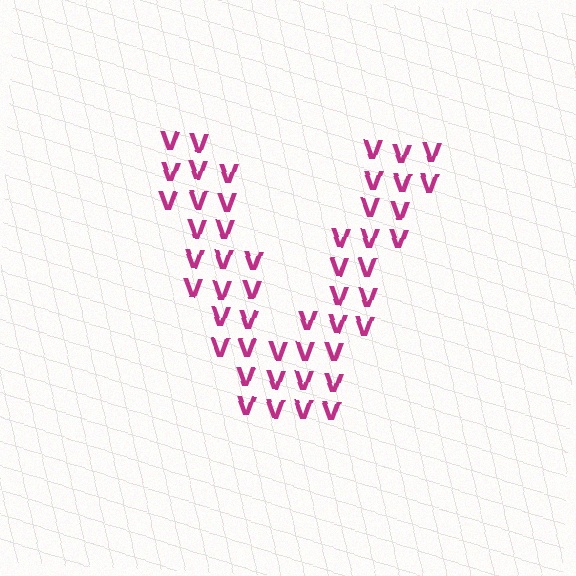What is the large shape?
The large shape is the letter V.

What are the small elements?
The small elements are letter V's.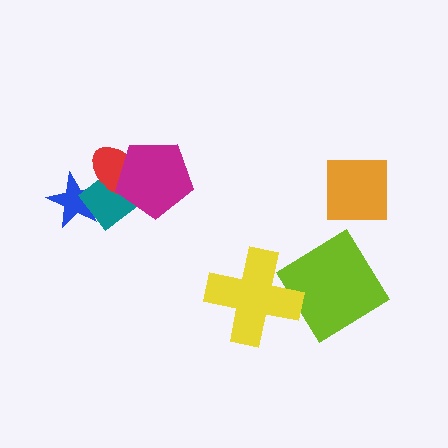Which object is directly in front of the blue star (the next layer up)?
The teal rectangle is directly in front of the blue star.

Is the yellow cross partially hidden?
No, no other shape covers it.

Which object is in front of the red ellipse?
The magenta pentagon is in front of the red ellipse.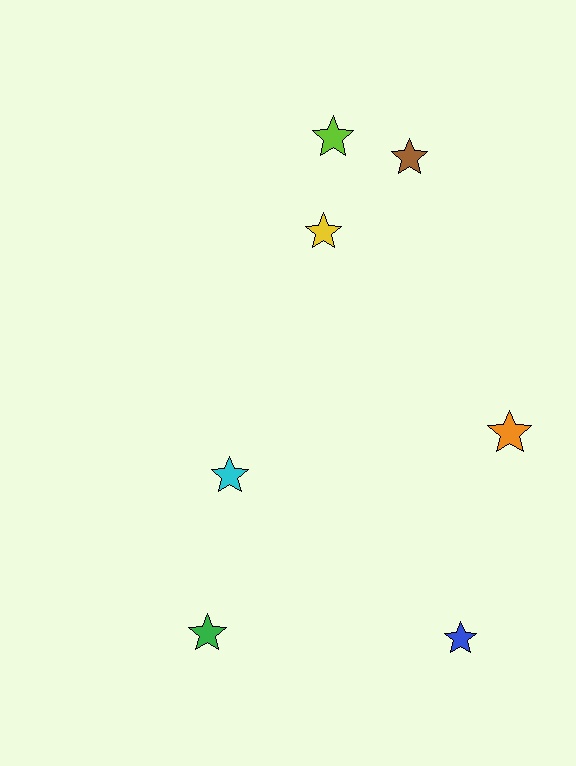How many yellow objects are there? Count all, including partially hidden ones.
There is 1 yellow object.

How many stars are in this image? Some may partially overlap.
There are 7 stars.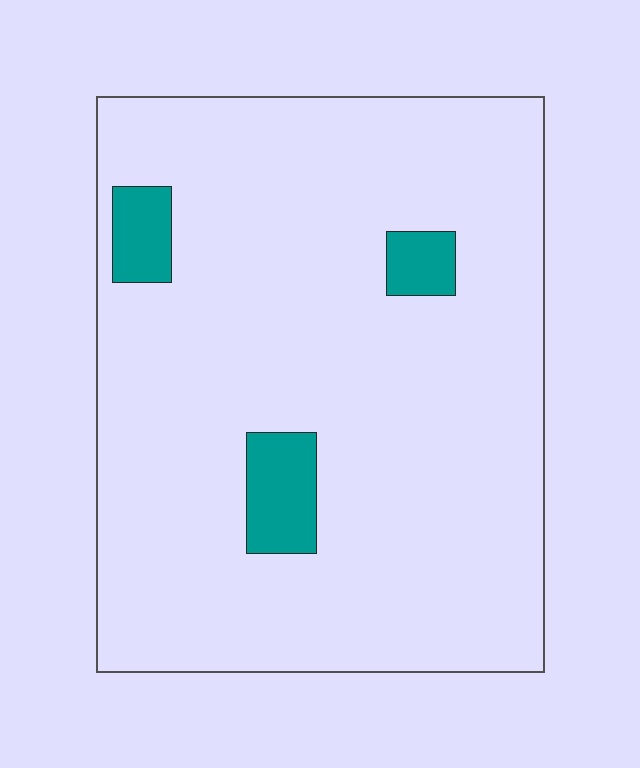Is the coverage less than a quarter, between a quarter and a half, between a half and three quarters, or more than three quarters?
Less than a quarter.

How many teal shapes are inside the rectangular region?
3.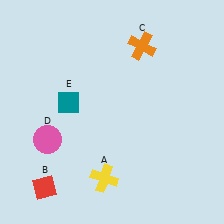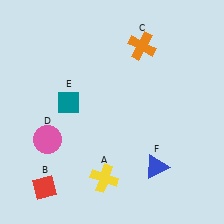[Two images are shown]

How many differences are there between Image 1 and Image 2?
There is 1 difference between the two images.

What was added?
A blue triangle (F) was added in Image 2.